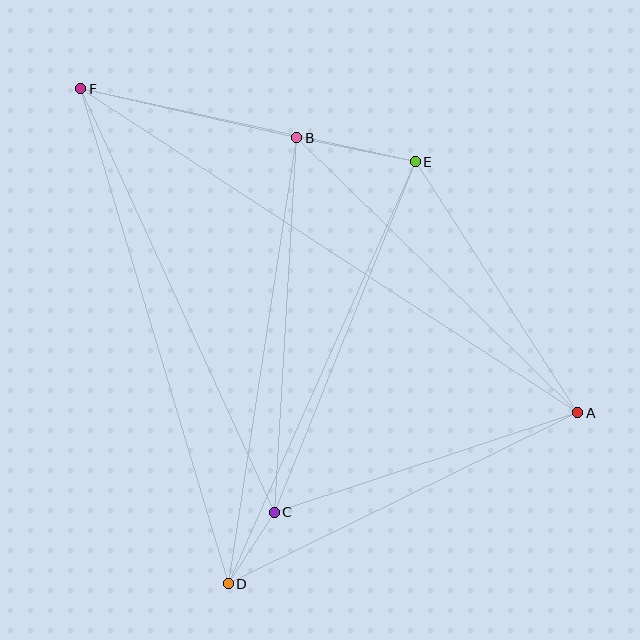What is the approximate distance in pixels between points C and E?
The distance between C and E is approximately 378 pixels.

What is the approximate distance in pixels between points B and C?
The distance between B and C is approximately 375 pixels.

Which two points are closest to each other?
Points C and D are closest to each other.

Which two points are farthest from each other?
Points A and F are farthest from each other.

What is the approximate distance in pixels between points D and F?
The distance between D and F is approximately 517 pixels.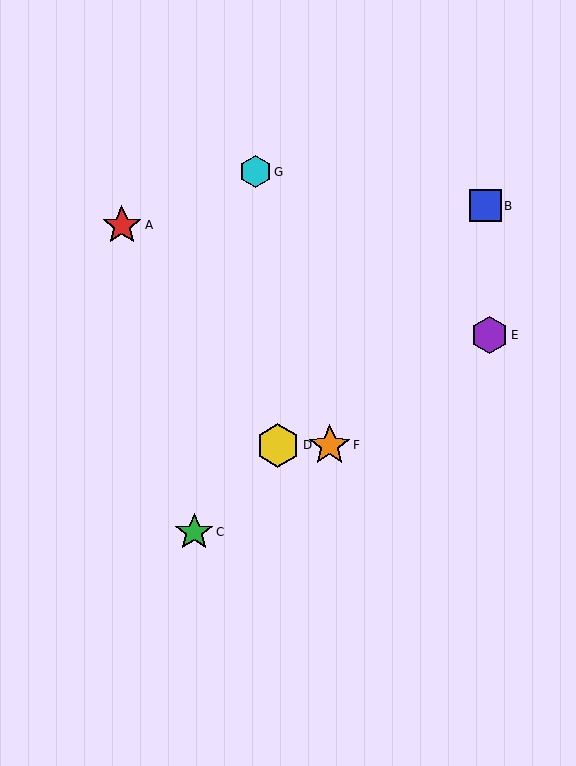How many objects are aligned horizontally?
2 objects (D, F) are aligned horizontally.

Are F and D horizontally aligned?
Yes, both are at y≈445.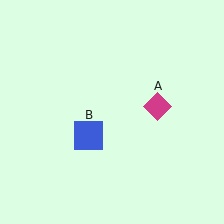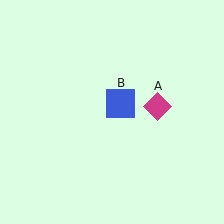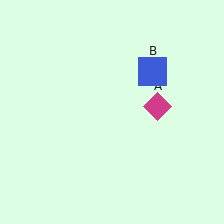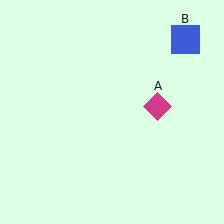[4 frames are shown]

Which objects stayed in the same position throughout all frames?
Magenta diamond (object A) remained stationary.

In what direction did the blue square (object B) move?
The blue square (object B) moved up and to the right.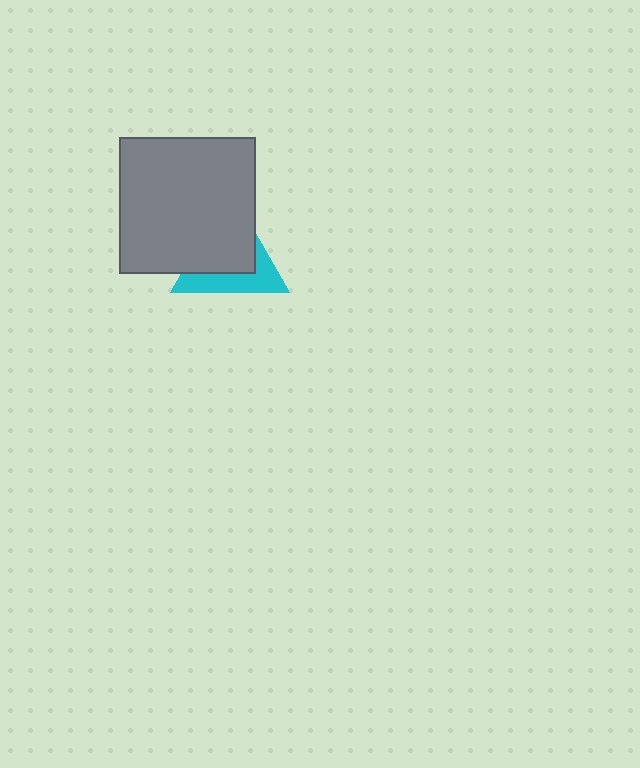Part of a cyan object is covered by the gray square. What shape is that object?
It is a triangle.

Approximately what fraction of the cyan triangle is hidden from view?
Roughly 58% of the cyan triangle is hidden behind the gray square.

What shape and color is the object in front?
The object in front is a gray square.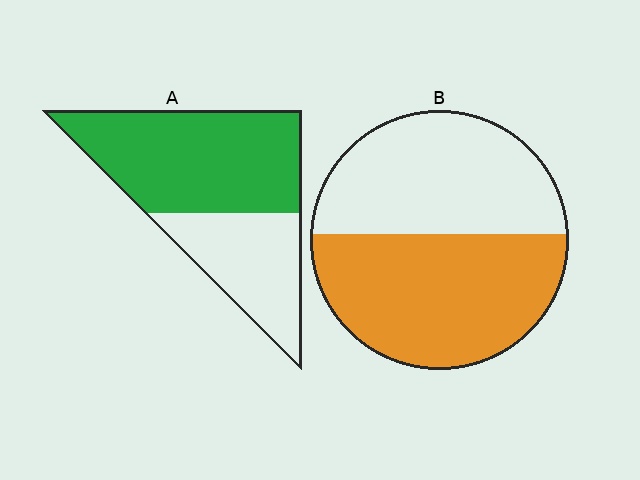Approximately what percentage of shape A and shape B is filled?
A is approximately 65% and B is approximately 55%.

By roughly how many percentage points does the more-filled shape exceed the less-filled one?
By roughly 10 percentage points (A over B).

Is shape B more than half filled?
Roughly half.